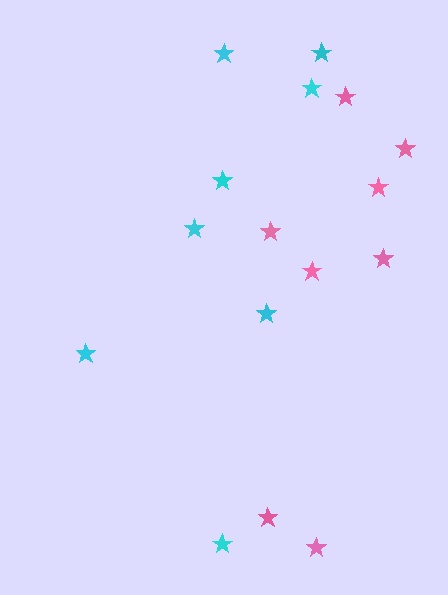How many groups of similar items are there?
There are 2 groups: one group of cyan stars (8) and one group of pink stars (8).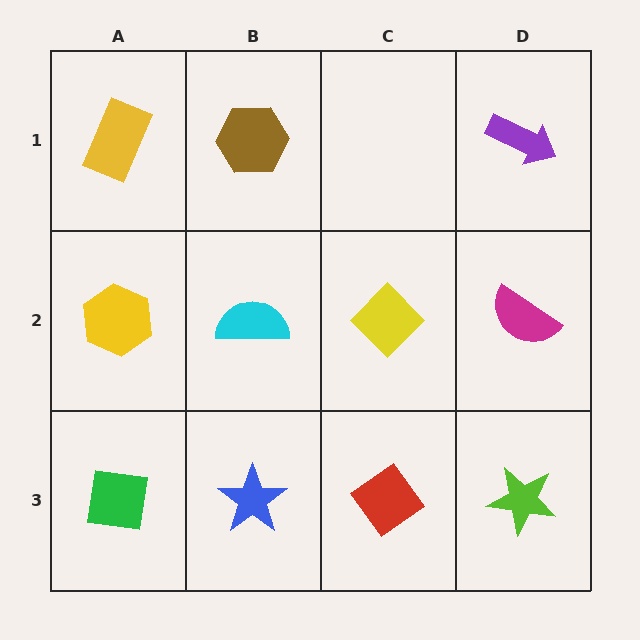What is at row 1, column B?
A brown hexagon.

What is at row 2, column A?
A yellow hexagon.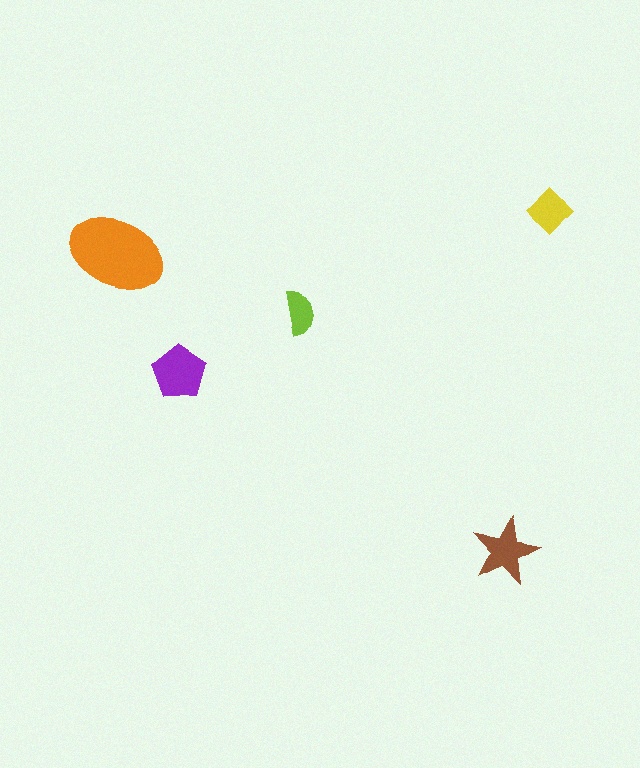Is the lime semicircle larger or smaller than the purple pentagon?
Smaller.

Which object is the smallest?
The lime semicircle.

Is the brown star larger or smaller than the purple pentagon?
Smaller.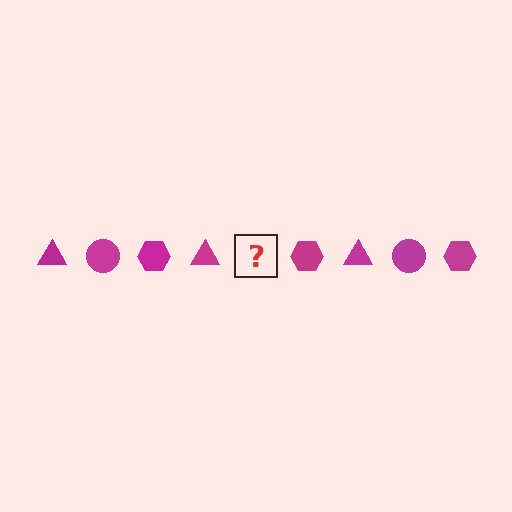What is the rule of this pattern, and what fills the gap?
The rule is that the pattern cycles through triangle, circle, hexagon shapes in magenta. The gap should be filled with a magenta circle.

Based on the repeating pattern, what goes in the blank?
The blank should be a magenta circle.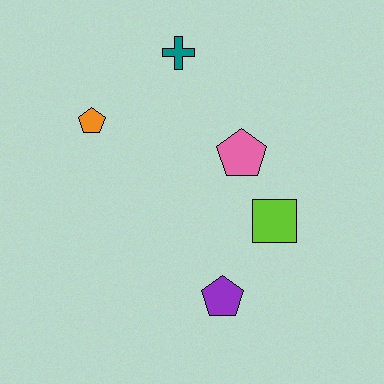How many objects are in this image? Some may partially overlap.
There are 5 objects.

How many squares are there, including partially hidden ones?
There is 1 square.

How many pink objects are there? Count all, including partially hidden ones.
There is 1 pink object.